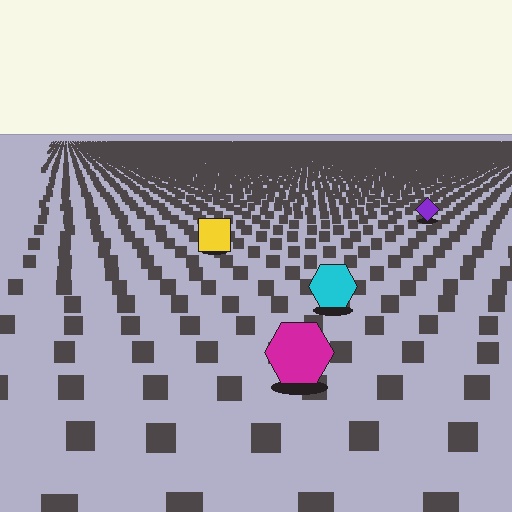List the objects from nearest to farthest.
From nearest to farthest: the magenta hexagon, the cyan hexagon, the yellow square, the purple diamond.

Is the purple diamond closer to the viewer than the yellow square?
No. The yellow square is closer — you can tell from the texture gradient: the ground texture is coarser near it.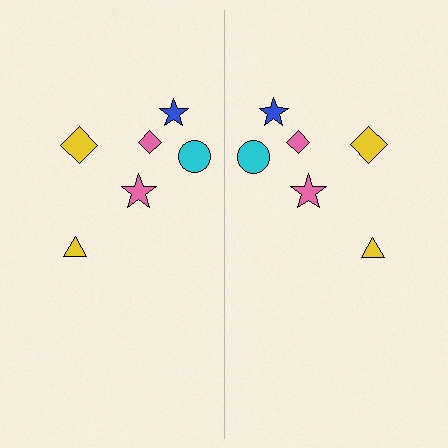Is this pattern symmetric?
Yes, this pattern has bilateral (reflection) symmetry.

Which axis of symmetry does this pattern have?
The pattern has a vertical axis of symmetry running through the center of the image.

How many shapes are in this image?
There are 12 shapes in this image.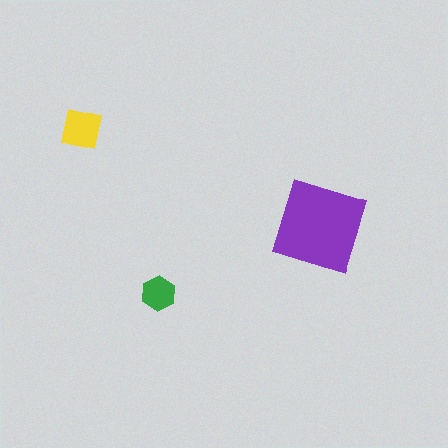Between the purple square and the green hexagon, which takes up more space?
The purple square.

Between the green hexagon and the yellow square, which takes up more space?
The yellow square.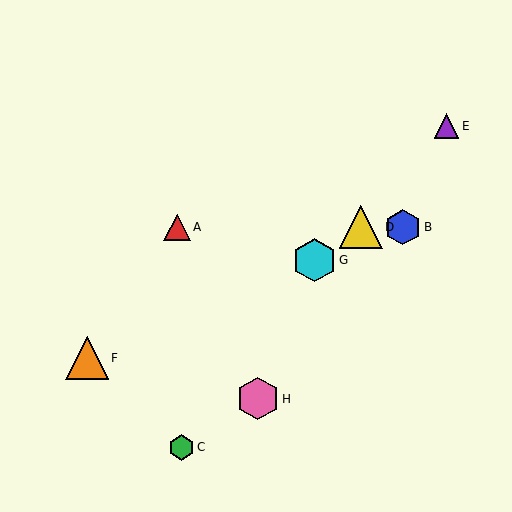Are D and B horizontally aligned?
Yes, both are at y≈227.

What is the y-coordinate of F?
Object F is at y≈358.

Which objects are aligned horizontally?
Objects A, B, D are aligned horizontally.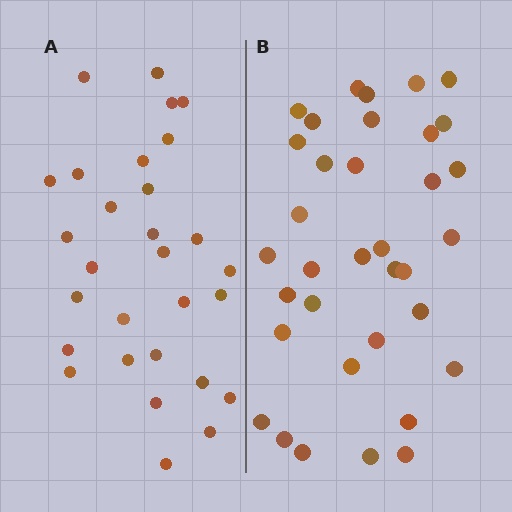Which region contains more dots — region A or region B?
Region B (the right region) has more dots.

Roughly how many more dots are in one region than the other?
Region B has about 6 more dots than region A.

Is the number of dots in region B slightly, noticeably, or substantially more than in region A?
Region B has only slightly more — the two regions are fairly close. The ratio is roughly 1.2 to 1.